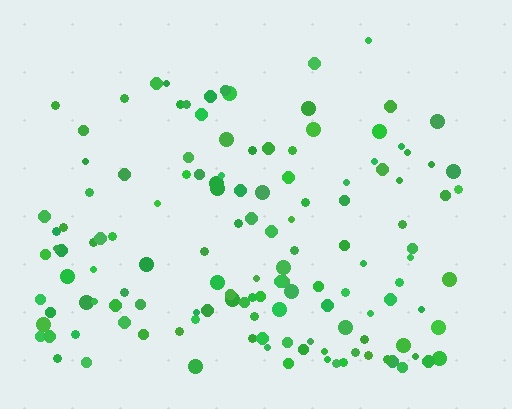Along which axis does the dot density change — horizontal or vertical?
Vertical.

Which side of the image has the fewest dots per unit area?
The top.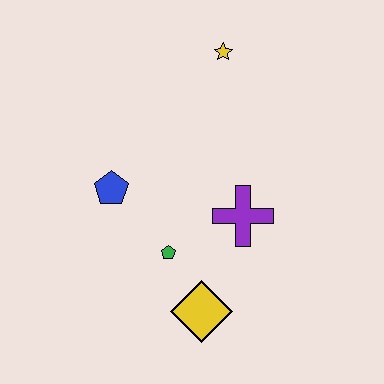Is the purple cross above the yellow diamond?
Yes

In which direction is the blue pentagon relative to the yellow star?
The blue pentagon is below the yellow star.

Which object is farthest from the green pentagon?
The yellow star is farthest from the green pentagon.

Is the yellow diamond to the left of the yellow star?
Yes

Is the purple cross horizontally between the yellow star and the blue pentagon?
No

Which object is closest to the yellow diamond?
The green pentagon is closest to the yellow diamond.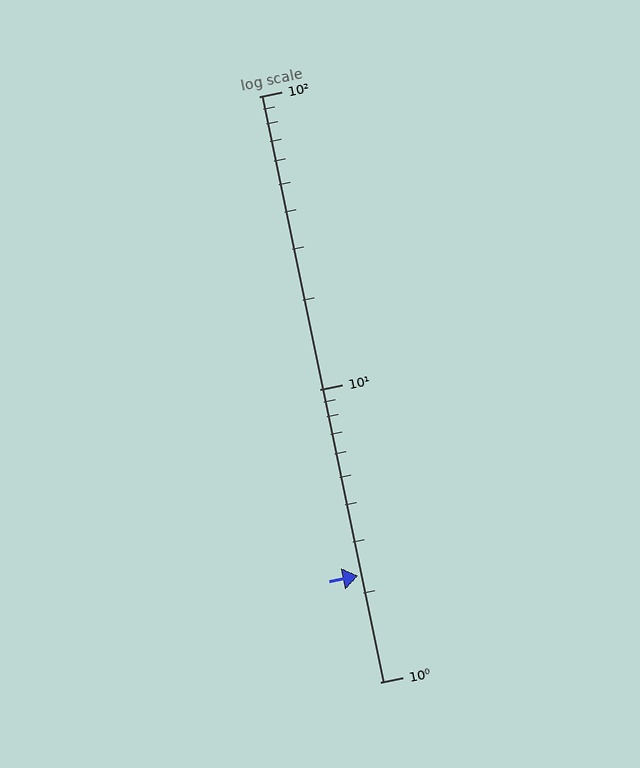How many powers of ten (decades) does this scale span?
The scale spans 2 decades, from 1 to 100.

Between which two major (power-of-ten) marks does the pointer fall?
The pointer is between 1 and 10.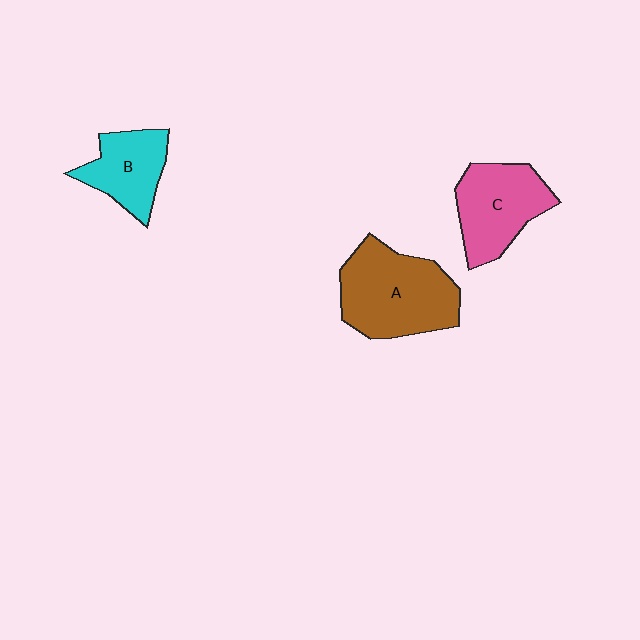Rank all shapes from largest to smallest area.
From largest to smallest: A (brown), C (pink), B (cyan).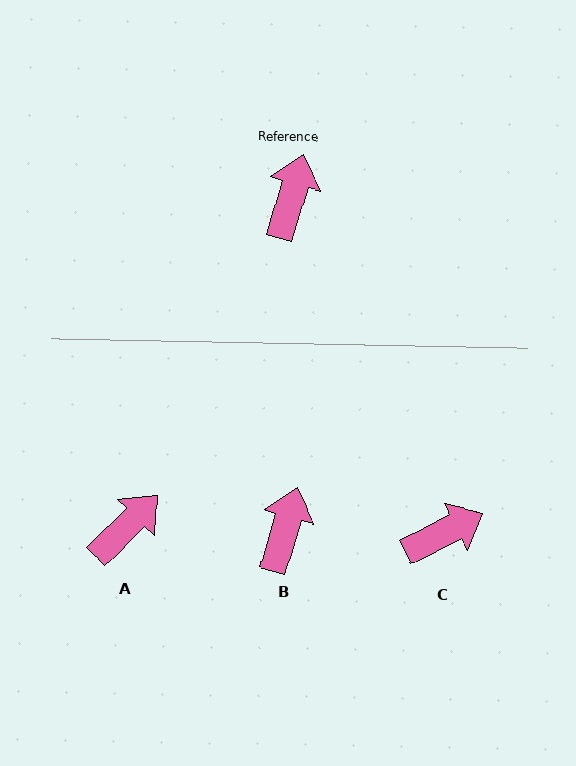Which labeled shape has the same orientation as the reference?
B.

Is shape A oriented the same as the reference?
No, it is off by about 28 degrees.